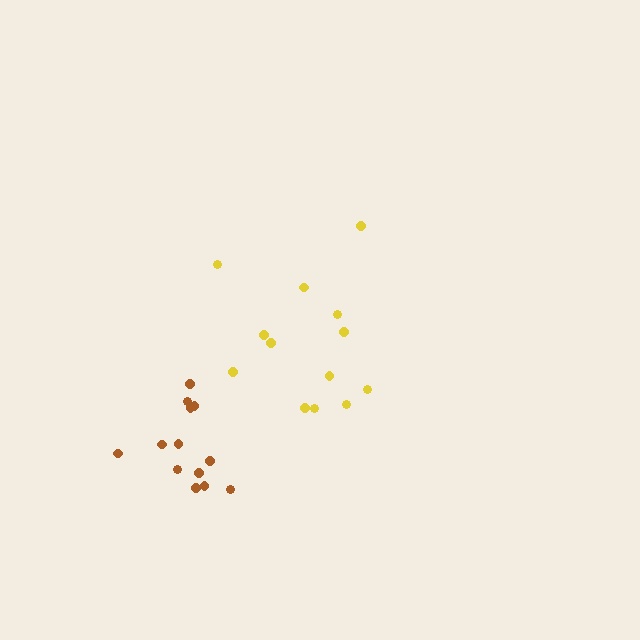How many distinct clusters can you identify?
There are 2 distinct clusters.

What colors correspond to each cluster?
The clusters are colored: yellow, brown.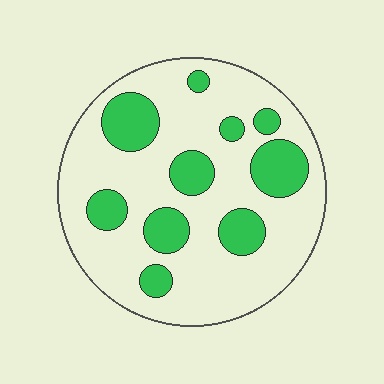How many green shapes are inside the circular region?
10.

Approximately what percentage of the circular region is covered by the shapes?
Approximately 25%.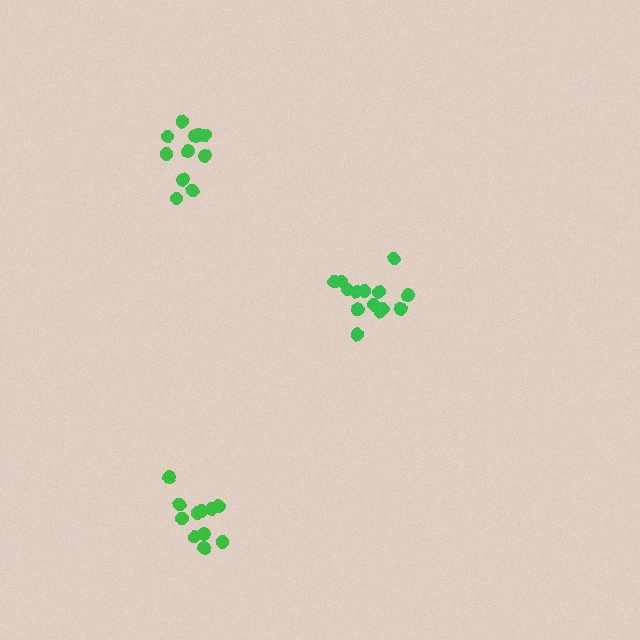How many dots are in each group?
Group 1: 14 dots, Group 2: 11 dots, Group 3: 11 dots (36 total).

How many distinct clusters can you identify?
There are 3 distinct clusters.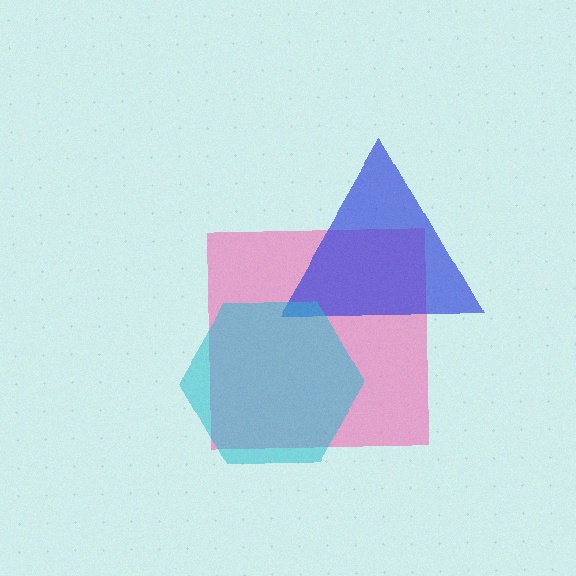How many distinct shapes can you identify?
There are 3 distinct shapes: a pink square, a blue triangle, a cyan hexagon.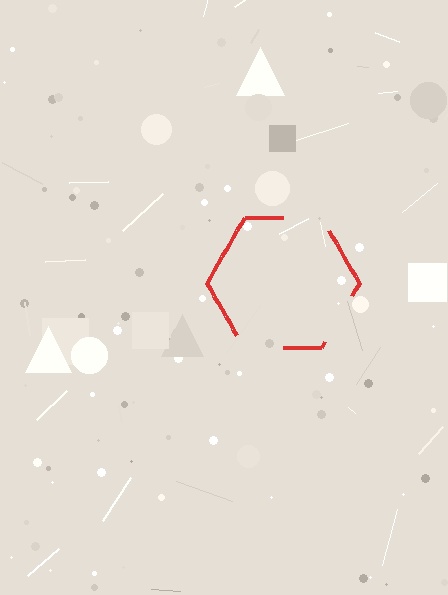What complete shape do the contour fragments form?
The contour fragments form a hexagon.